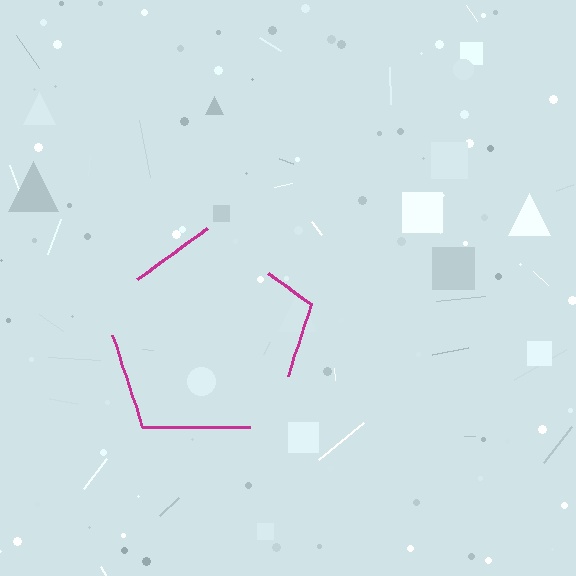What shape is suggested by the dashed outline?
The dashed outline suggests a pentagon.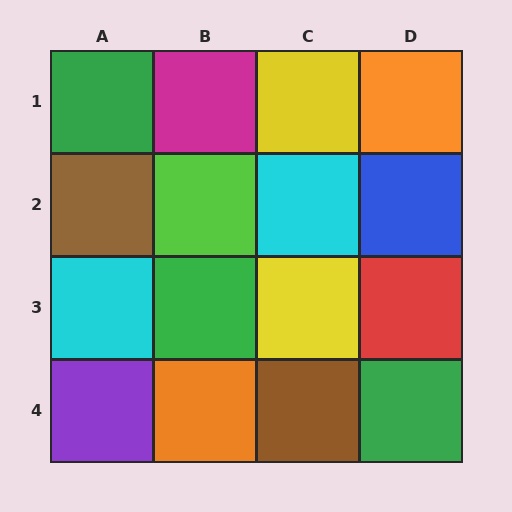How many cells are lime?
1 cell is lime.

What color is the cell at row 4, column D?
Green.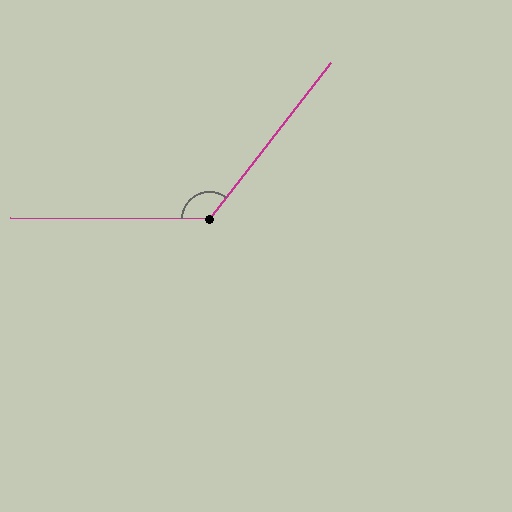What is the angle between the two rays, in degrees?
Approximately 128 degrees.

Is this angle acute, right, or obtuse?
It is obtuse.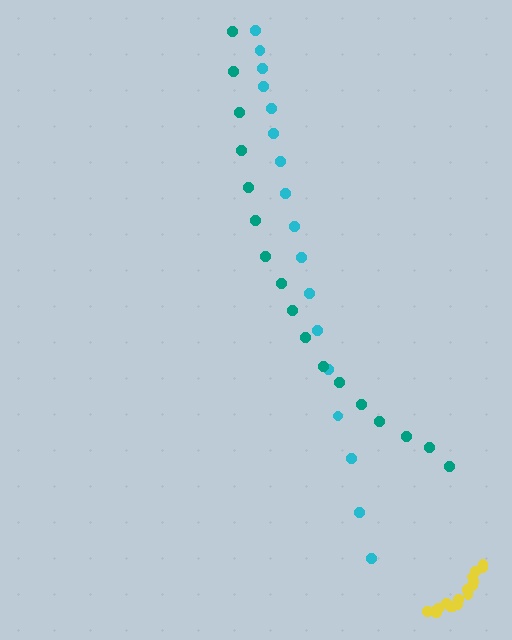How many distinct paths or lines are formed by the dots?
There are 3 distinct paths.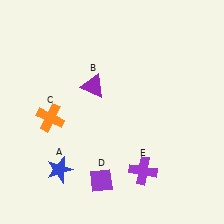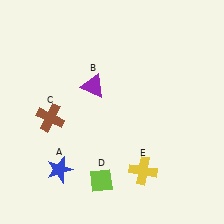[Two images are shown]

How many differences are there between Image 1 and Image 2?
There are 3 differences between the two images.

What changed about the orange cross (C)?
In Image 1, C is orange. In Image 2, it changed to brown.